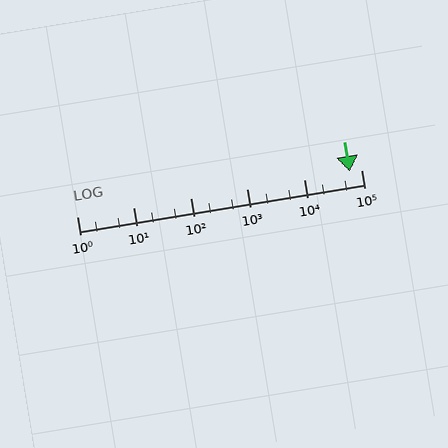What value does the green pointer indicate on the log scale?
The pointer indicates approximately 64000.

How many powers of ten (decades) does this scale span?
The scale spans 5 decades, from 1 to 100000.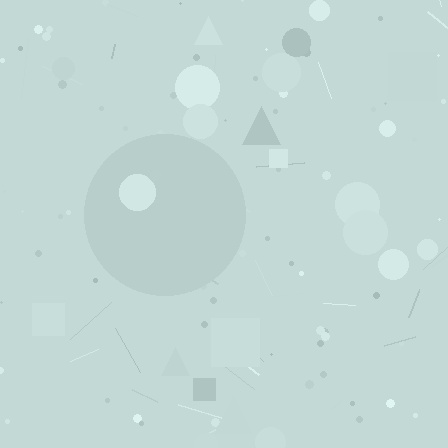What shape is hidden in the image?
A circle is hidden in the image.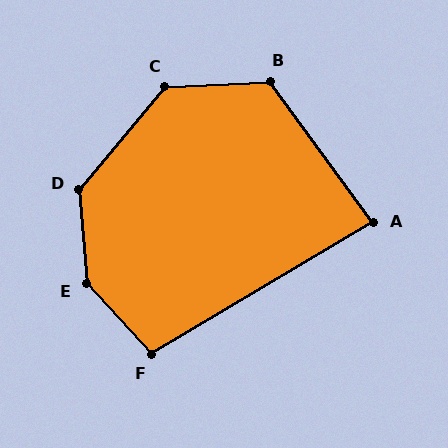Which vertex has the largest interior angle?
E, at approximately 143 degrees.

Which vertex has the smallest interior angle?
A, at approximately 85 degrees.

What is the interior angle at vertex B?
Approximately 124 degrees (obtuse).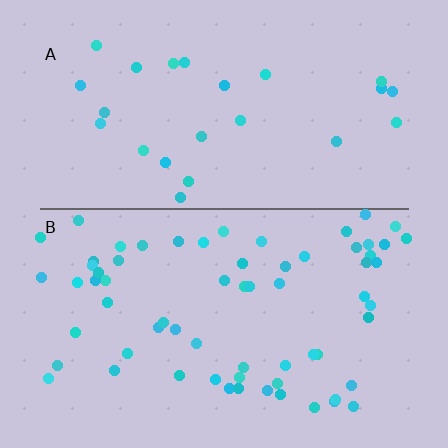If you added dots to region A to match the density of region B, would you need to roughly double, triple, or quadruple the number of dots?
Approximately triple.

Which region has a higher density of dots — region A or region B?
B (the bottom).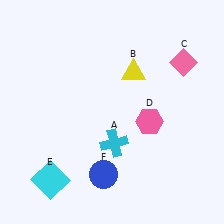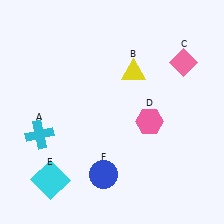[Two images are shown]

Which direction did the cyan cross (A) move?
The cyan cross (A) moved left.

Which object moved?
The cyan cross (A) moved left.